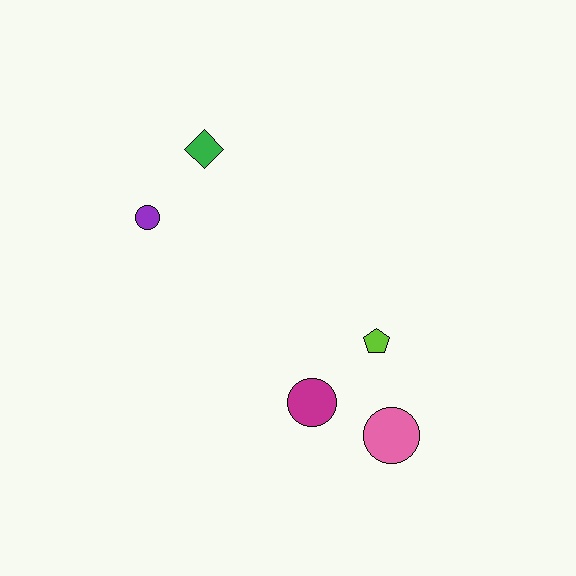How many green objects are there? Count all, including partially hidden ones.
There is 1 green object.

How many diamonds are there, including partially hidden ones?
There is 1 diamond.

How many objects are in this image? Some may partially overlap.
There are 5 objects.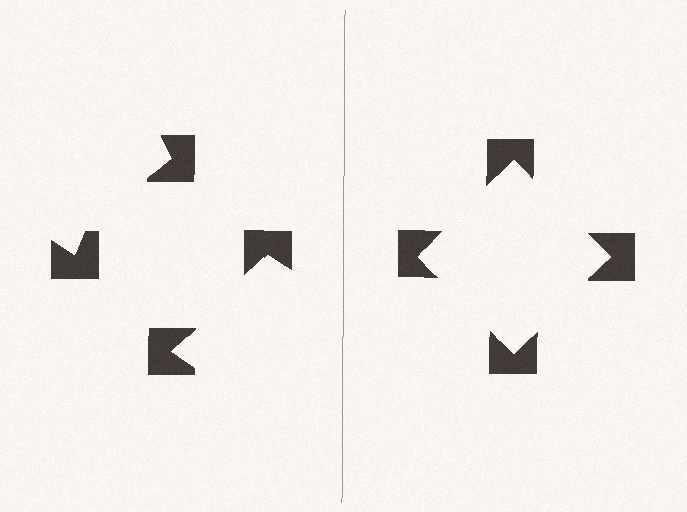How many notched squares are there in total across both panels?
8 — 4 on each side.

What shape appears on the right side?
An illusory square.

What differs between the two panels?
The notched squares are positioned identically on both sides; only the wedge orientations differ. On the right they align to a square; on the left they are misaligned.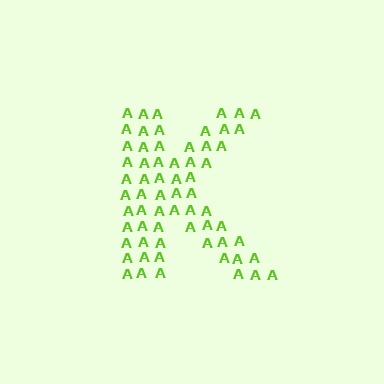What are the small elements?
The small elements are letter A's.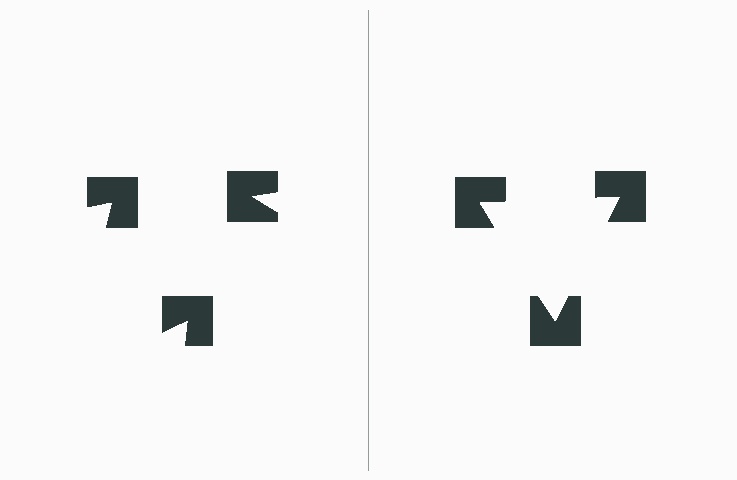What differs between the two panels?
The notched squares are positioned identically on both sides; only the wedge orientations differ. On the right they align to a triangle; on the left they are misaligned.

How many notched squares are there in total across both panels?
6 — 3 on each side.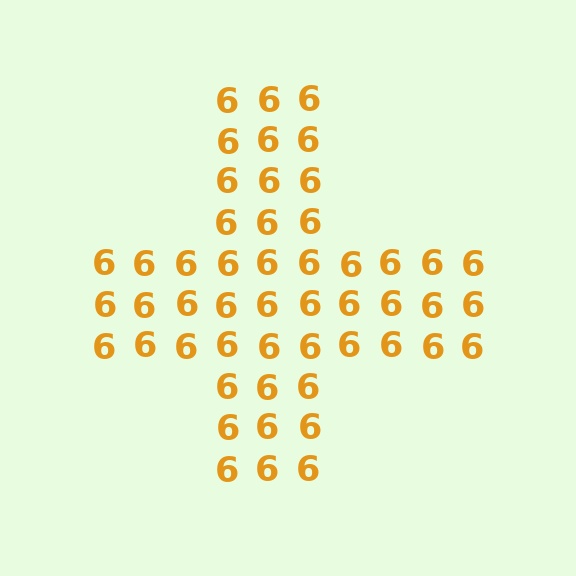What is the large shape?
The large shape is a cross.